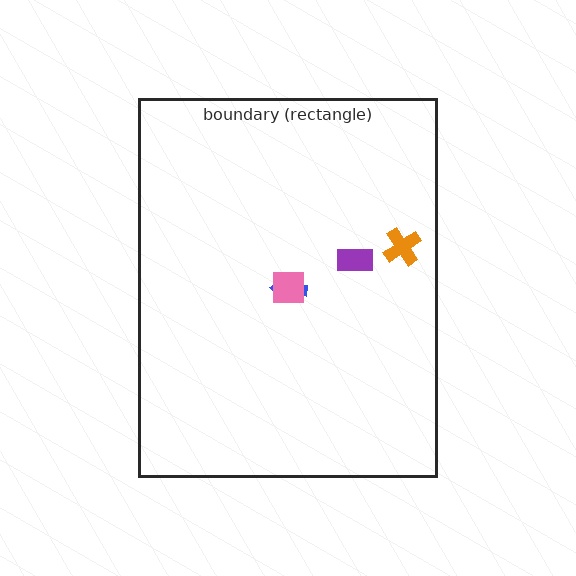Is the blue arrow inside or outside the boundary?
Inside.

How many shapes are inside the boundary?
4 inside, 0 outside.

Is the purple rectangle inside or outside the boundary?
Inside.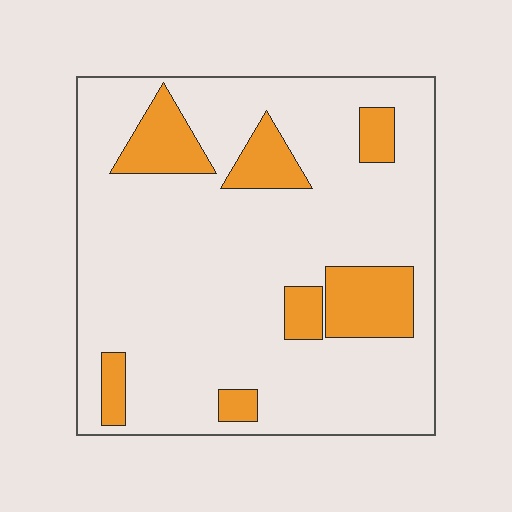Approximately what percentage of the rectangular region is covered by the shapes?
Approximately 15%.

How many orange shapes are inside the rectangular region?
7.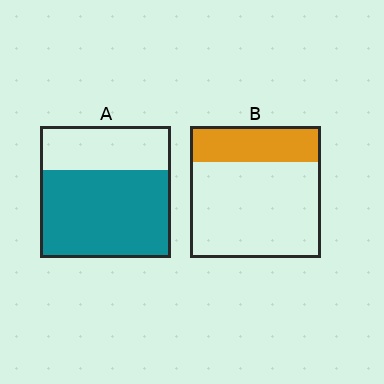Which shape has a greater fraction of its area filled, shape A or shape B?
Shape A.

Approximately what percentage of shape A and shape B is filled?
A is approximately 65% and B is approximately 25%.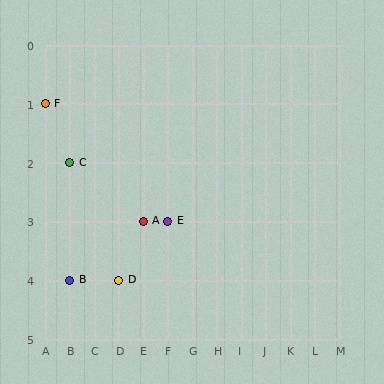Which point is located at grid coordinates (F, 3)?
Point E is at (F, 3).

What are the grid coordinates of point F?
Point F is at grid coordinates (A, 1).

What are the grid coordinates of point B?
Point B is at grid coordinates (B, 4).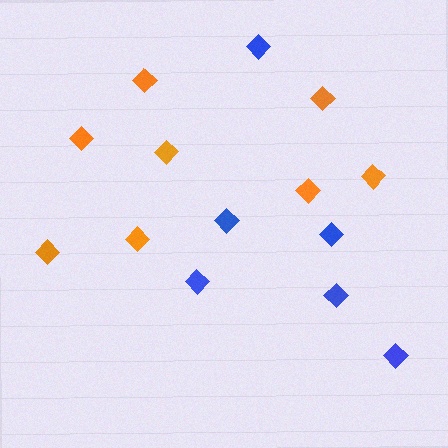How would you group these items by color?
There are 2 groups: one group of blue diamonds (6) and one group of orange diamonds (8).